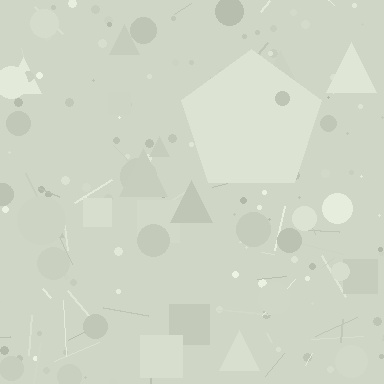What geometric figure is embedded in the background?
A pentagon is embedded in the background.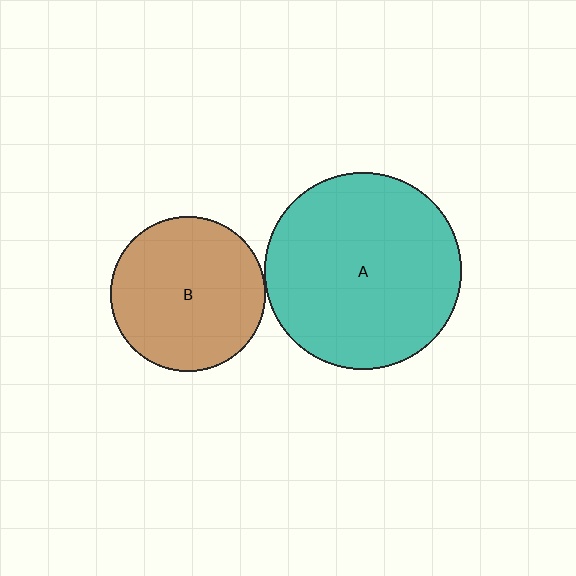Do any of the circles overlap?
No, none of the circles overlap.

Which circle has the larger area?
Circle A (teal).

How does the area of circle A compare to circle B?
Approximately 1.6 times.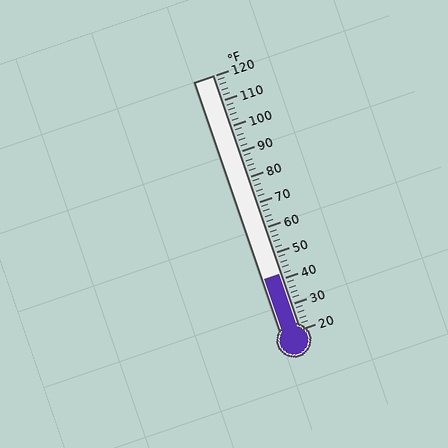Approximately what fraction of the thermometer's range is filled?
The thermometer is filled to approximately 20% of its range.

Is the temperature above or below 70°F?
The temperature is below 70°F.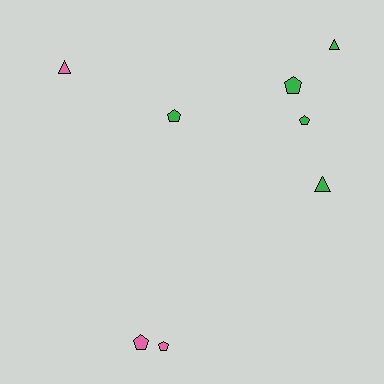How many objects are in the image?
There are 8 objects.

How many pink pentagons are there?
There are 2 pink pentagons.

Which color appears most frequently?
Green, with 5 objects.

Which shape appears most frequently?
Pentagon, with 5 objects.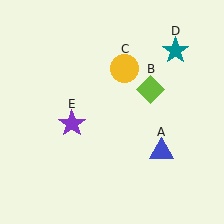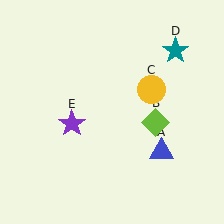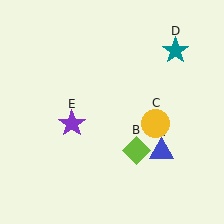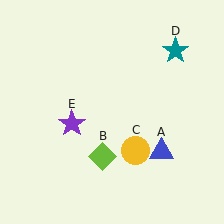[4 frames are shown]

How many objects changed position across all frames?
2 objects changed position: lime diamond (object B), yellow circle (object C).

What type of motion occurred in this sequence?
The lime diamond (object B), yellow circle (object C) rotated clockwise around the center of the scene.